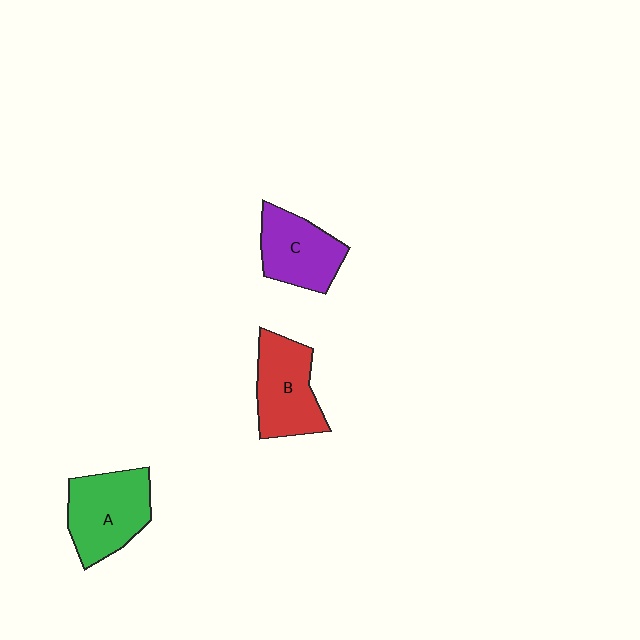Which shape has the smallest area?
Shape C (purple).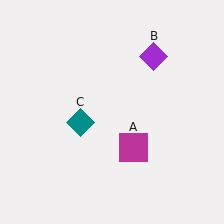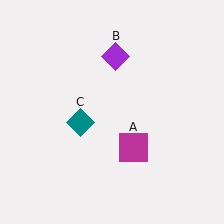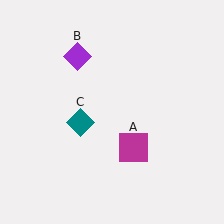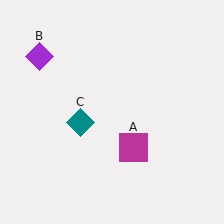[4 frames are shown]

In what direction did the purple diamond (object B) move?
The purple diamond (object B) moved left.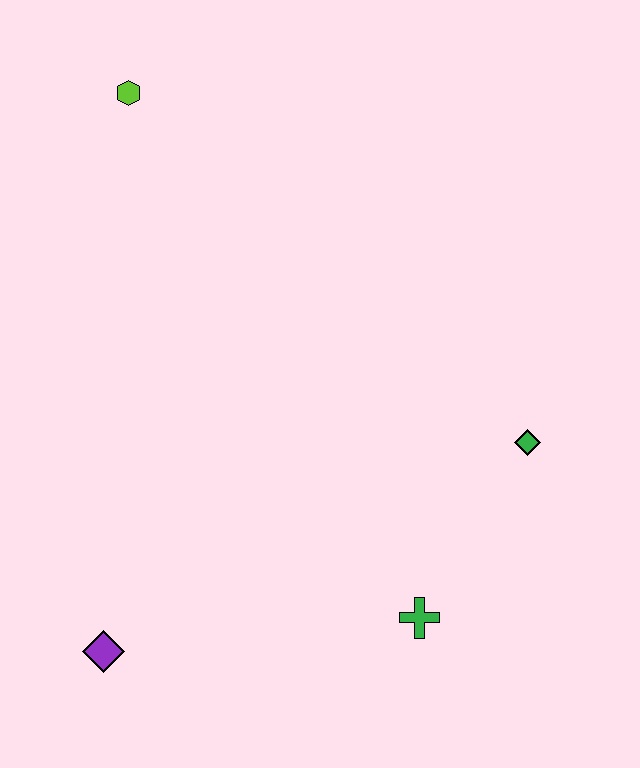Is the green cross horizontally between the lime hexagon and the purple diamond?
No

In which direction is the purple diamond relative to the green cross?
The purple diamond is to the left of the green cross.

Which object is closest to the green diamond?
The green cross is closest to the green diamond.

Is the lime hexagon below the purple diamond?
No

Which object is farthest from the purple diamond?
The lime hexagon is farthest from the purple diamond.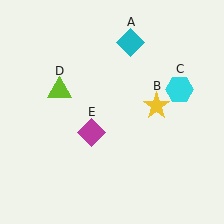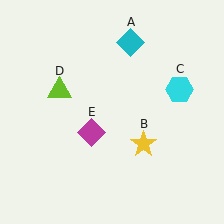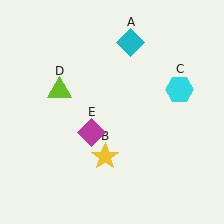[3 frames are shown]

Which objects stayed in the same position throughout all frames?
Cyan diamond (object A) and cyan hexagon (object C) and lime triangle (object D) and magenta diamond (object E) remained stationary.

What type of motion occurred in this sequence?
The yellow star (object B) rotated clockwise around the center of the scene.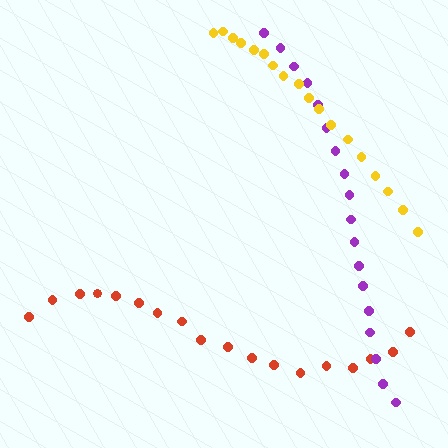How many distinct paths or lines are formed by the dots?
There are 3 distinct paths.